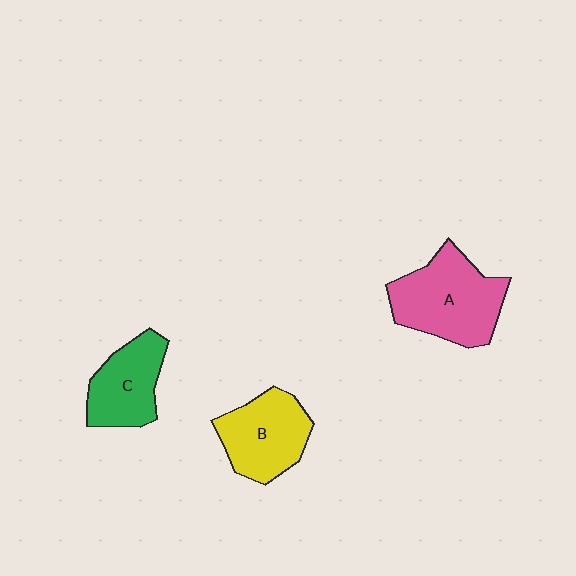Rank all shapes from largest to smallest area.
From largest to smallest: A (pink), B (yellow), C (green).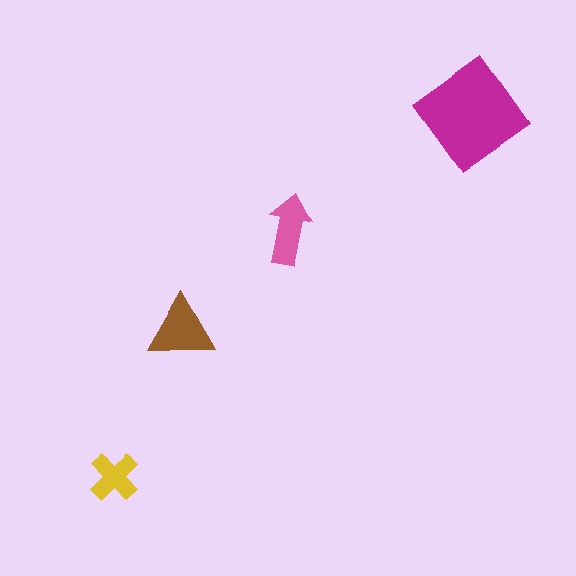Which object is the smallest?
The yellow cross.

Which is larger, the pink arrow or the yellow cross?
The pink arrow.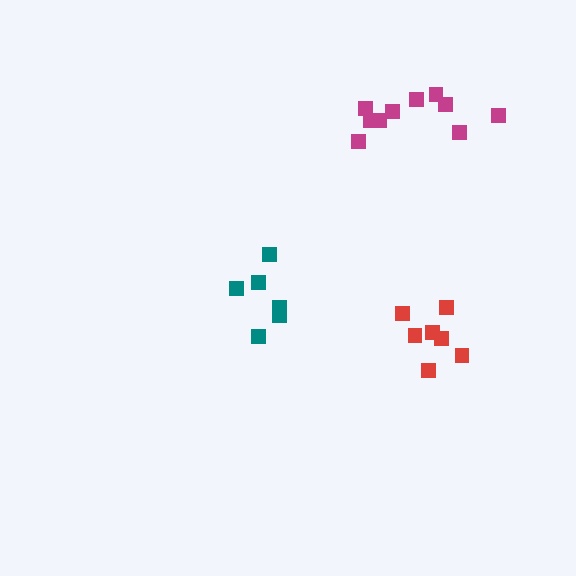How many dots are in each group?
Group 1: 10 dots, Group 2: 7 dots, Group 3: 6 dots (23 total).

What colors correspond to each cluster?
The clusters are colored: magenta, red, teal.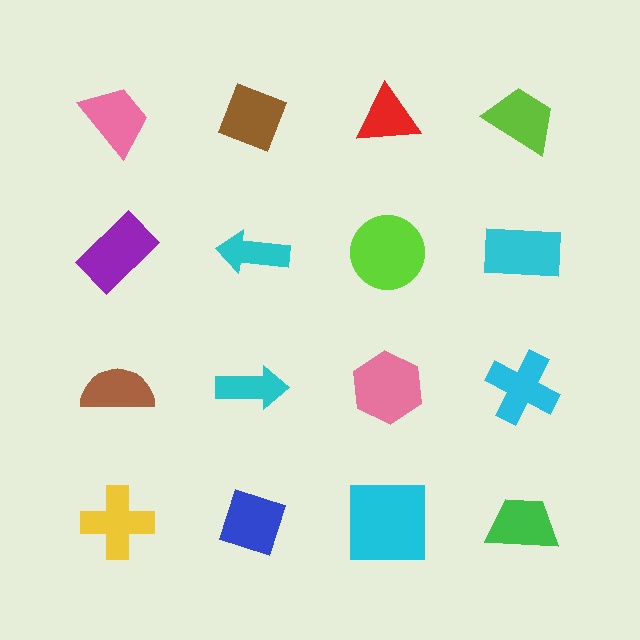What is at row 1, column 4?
A lime trapezoid.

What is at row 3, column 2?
A cyan arrow.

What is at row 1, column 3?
A red triangle.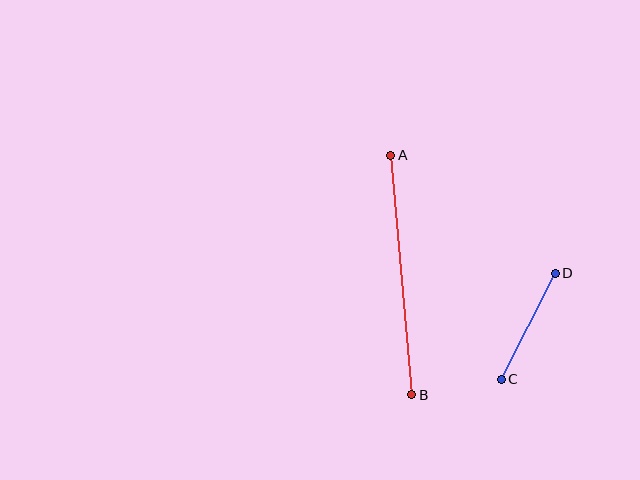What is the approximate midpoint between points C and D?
The midpoint is at approximately (528, 326) pixels.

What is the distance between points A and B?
The distance is approximately 241 pixels.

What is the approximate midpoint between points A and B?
The midpoint is at approximately (401, 275) pixels.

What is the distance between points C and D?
The distance is approximately 119 pixels.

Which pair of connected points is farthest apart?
Points A and B are farthest apart.